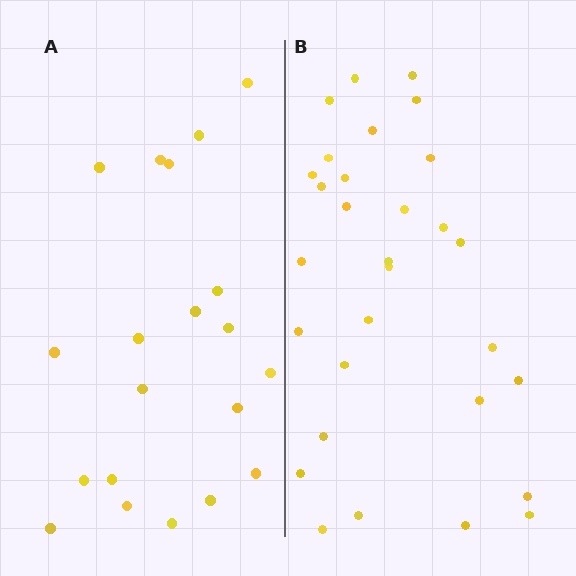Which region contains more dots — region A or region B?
Region B (the right region) has more dots.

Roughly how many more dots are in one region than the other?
Region B has roughly 10 or so more dots than region A.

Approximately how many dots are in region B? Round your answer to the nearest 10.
About 30 dots.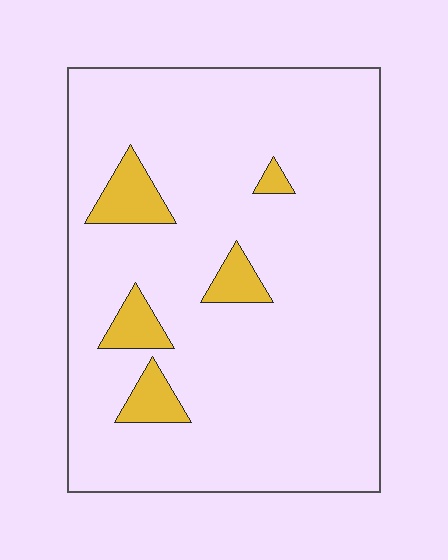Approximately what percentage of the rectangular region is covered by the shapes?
Approximately 10%.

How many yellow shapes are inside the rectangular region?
5.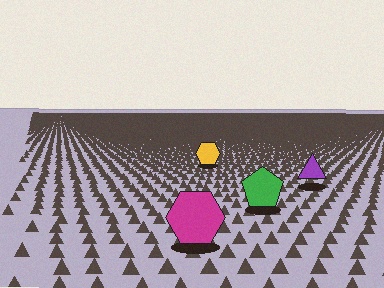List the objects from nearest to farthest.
From nearest to farthest: the magenta hexagon, the green pentagon, the purple triangle, the yellow hexagon.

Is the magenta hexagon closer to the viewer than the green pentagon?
Yes. The magenta hexagon is closer — you can tell from the texture gradient: the ground texture is coarser near it.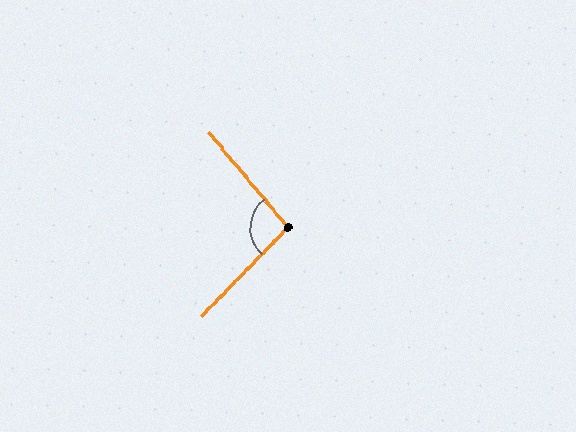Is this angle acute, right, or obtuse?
It is obtuse.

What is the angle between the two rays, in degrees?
Approximately 96 degrees.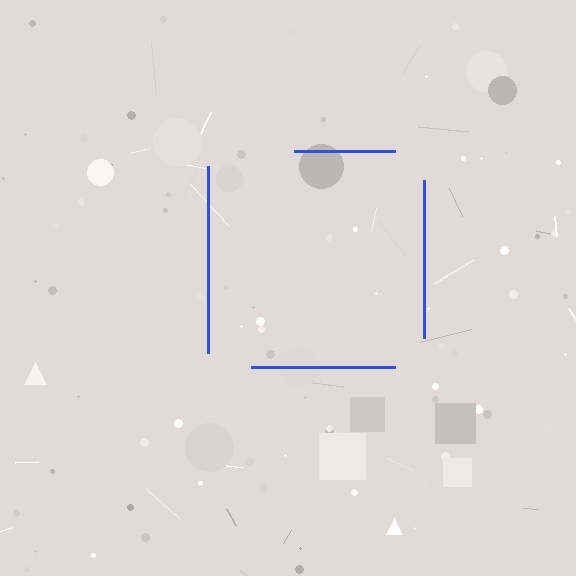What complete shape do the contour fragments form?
The contour fragments form a square.